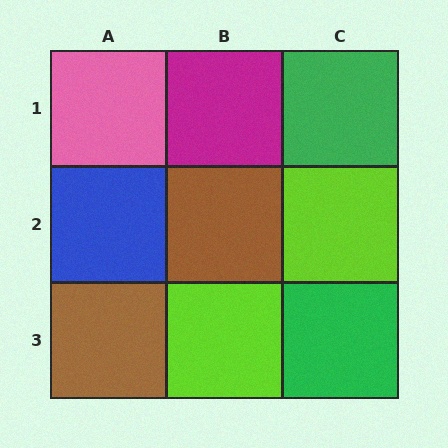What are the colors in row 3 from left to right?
Brown, lime, green.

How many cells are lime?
2 cells are lime.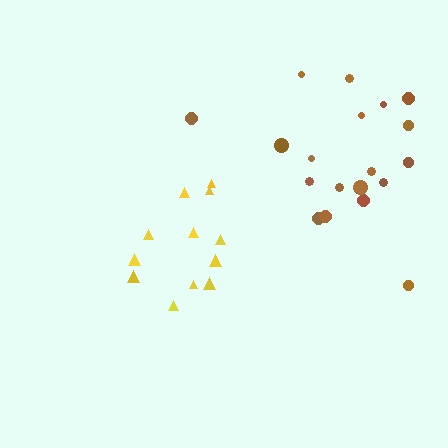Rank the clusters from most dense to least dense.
yellow, brown.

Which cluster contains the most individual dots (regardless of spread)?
Brown (19).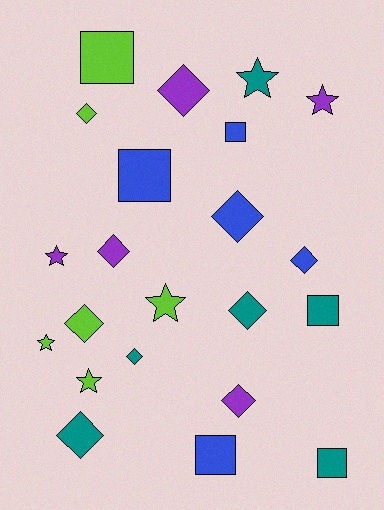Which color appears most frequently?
Lime, with 6 objects.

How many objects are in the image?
There are 22 objects.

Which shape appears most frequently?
Diamond, with 10 objects.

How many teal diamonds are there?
There are 3 teal diamonds.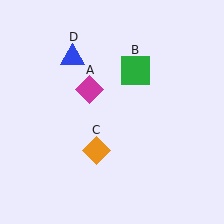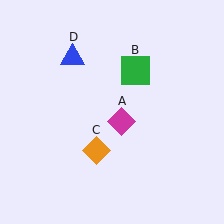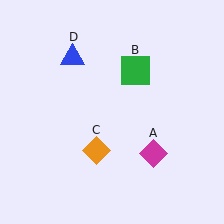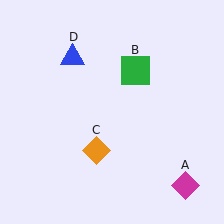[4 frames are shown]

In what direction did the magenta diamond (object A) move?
The magenta diamond (object A) moved down and to the right.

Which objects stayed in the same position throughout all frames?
Green square (object B) and orange diamond (object C) and blue triangle (object D) remained stationary.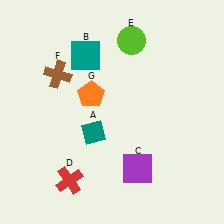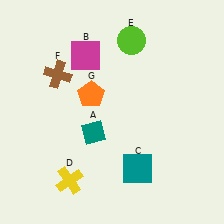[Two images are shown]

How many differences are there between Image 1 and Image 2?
There are 3 differences between the two images.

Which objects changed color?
B changed from teal to magenta. C changed from purple to teal. D changed from red to yellow.